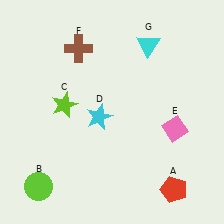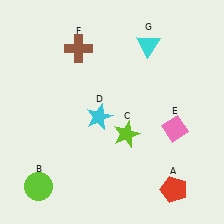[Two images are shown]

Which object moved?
The lime star (C) moved right.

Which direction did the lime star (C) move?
The lime star (C) moved right.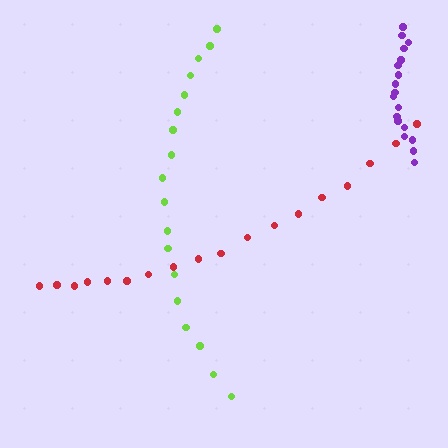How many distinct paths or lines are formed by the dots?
There are 3 distinct paths.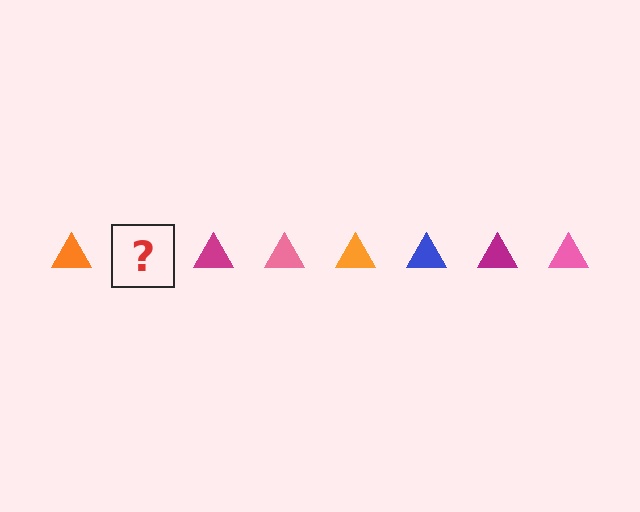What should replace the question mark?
The question mark should be replaced with a blue triangle.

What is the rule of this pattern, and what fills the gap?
The rule is that the pattern cycles through orange, blue, magenta, pink triangles. The gap should be filled with a blue triangle.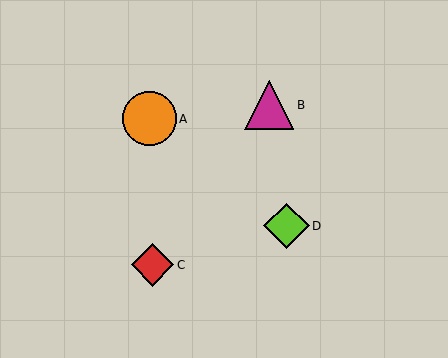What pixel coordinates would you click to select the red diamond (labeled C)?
Click at (153, 265) to select the red diamond C.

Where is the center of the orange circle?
The center of the orange circle is at (149, 119).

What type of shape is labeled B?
Shape B is a magenta triangle.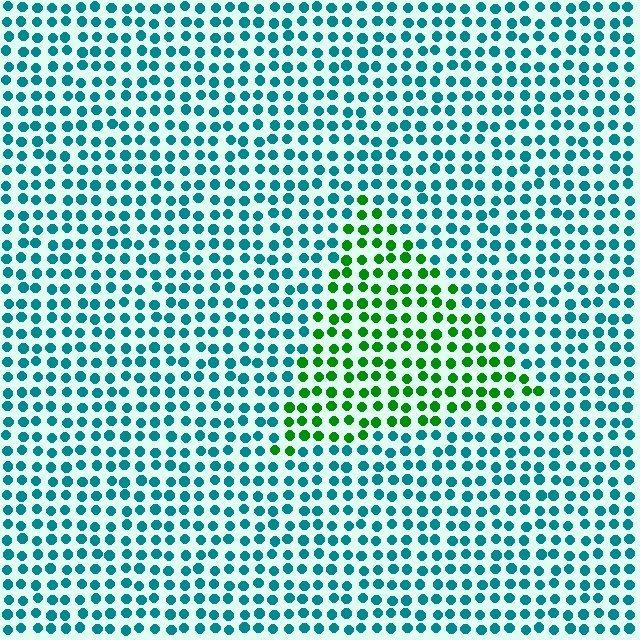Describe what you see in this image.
The image is filled with small teal elements in a uniform arrangement. A triangle-shaped region is visible where the elements are tinted to a slightly different hue, forming a subtle color boundary.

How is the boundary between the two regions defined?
The boundary is defined purely by a slight shift in hue (about 59 degrees). Spacing, size, and orientation are identical on both sides.